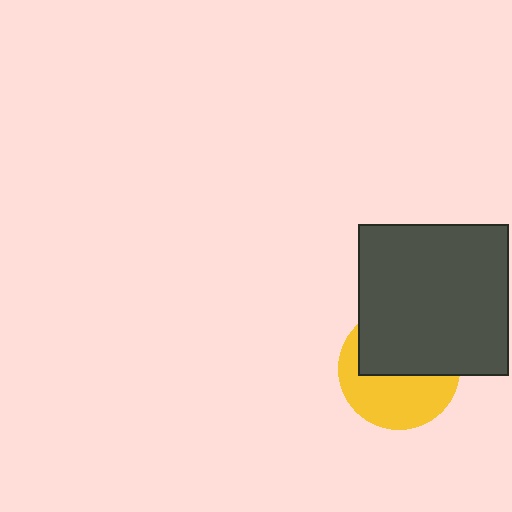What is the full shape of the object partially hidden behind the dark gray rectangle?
The partially hidden object is a yellow circle.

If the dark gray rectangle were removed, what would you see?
You would see the complete yellow circle.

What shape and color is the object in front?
The object in front is a dark gray rectangle.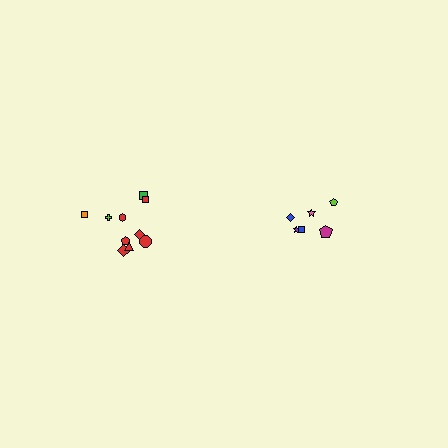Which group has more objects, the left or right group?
The left group.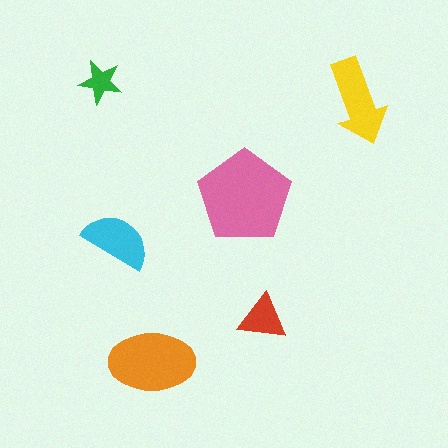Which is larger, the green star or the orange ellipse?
The orange ellipse.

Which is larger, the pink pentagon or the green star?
The pink pentagon.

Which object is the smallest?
The green star.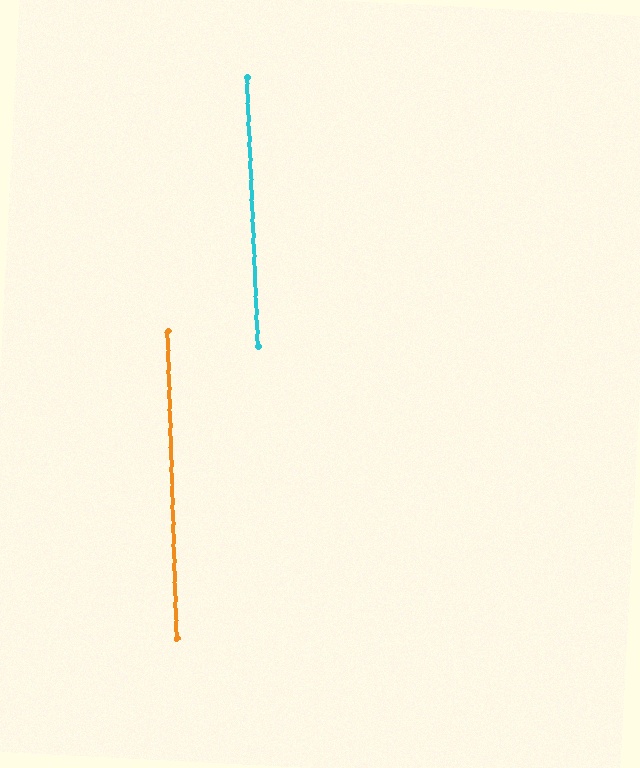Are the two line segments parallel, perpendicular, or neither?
Parallel — their directions differ by only 0.6°.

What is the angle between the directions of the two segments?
Approximately 1 degree.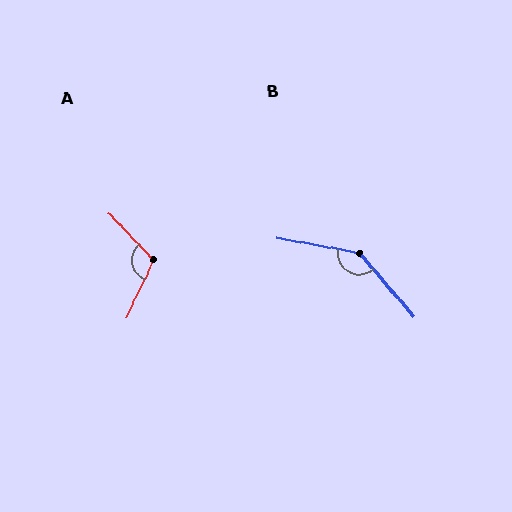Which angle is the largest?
B, at approximately 141 degrees.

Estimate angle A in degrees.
Approximately 111 degrees.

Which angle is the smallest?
A, at approximately 111 degrees.